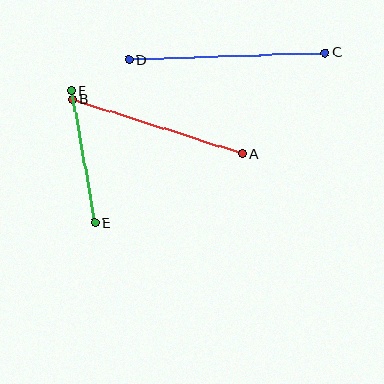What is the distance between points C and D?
The distance is approximately 196 pixels.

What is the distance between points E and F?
The distance is approximately 133 pixels.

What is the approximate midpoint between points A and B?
The midpoint is at approximately (158, 127) pixels.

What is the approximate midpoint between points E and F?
The midpoint is at approximately (83, 157) pixels.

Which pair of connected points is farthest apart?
Points C and D are farthest apart.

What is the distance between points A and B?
The distance is approximately 178 pixels.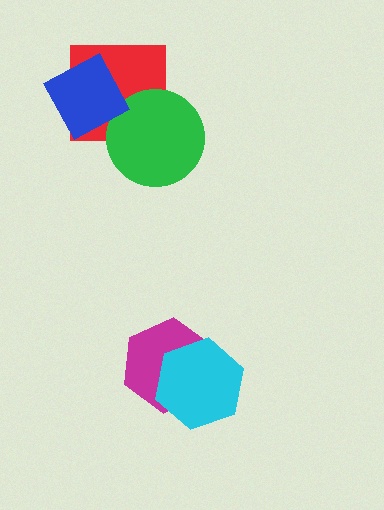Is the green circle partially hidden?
Yes, it is partially covered by another shape.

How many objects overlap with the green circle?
2 objects overlap with the green circle.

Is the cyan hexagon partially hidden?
No, no other shape covers it.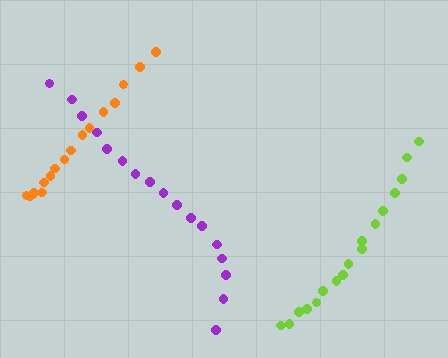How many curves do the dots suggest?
There are 3 distinct paths.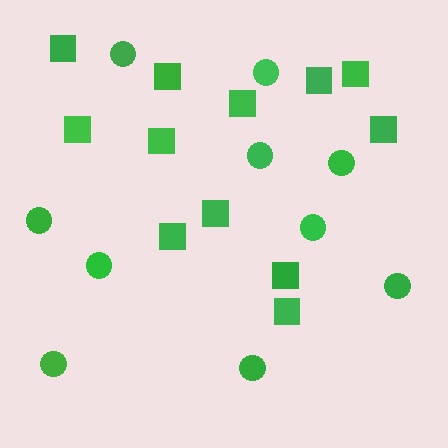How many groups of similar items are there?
There are 2 groups: one group of squares (12) and one group of circles (10).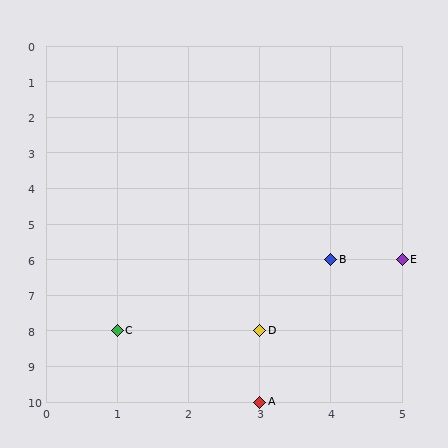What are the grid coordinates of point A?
Point A is at grid coordinates (3, 10).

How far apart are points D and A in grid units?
Points D and A are 2 rows apart.